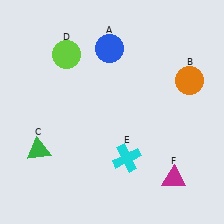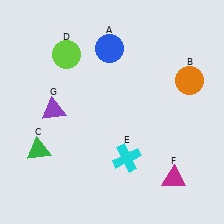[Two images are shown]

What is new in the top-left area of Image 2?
A purple triangle (G) was added in the top-left area of Image 2.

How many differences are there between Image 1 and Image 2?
There is 1 difference between the two images.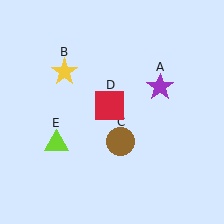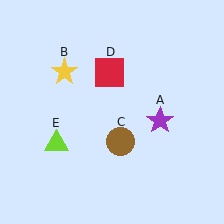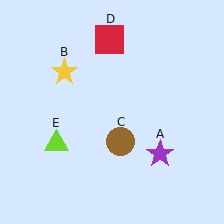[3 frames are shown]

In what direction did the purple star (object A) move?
The purple star (object A) moved down.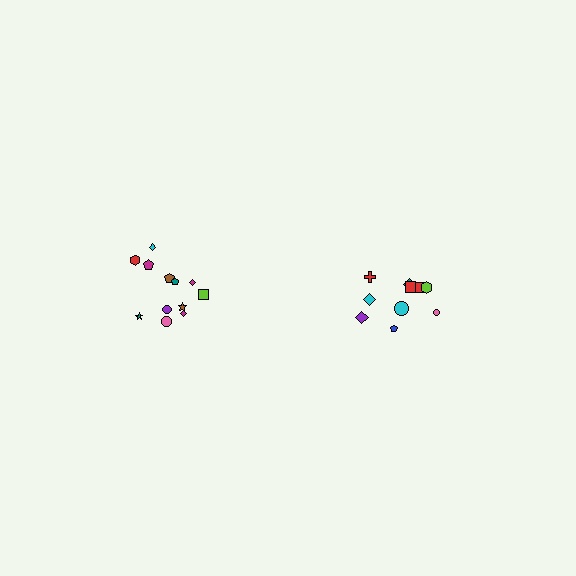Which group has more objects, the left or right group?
The left group.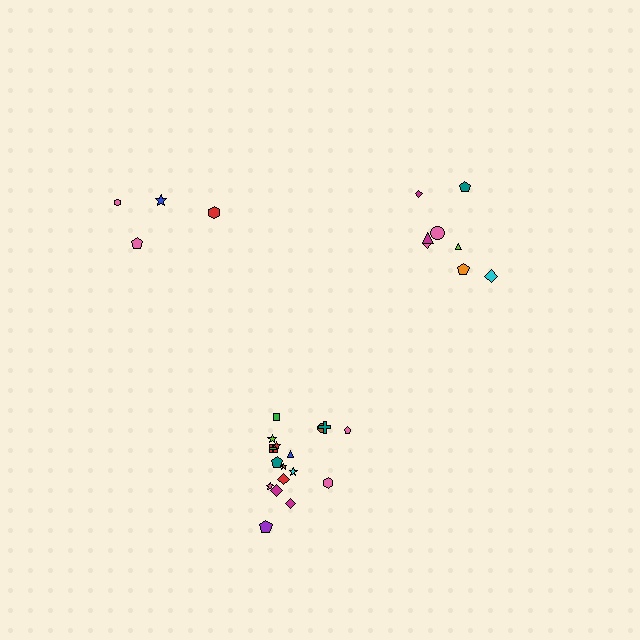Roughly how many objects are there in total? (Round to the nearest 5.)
Roughly 30 objects in total.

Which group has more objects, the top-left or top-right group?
The top-right group.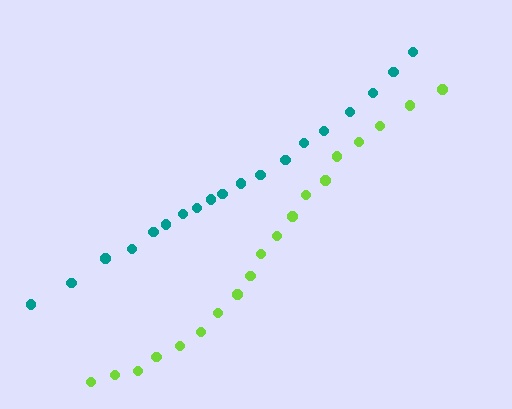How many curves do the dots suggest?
There are 2 distinct paths.